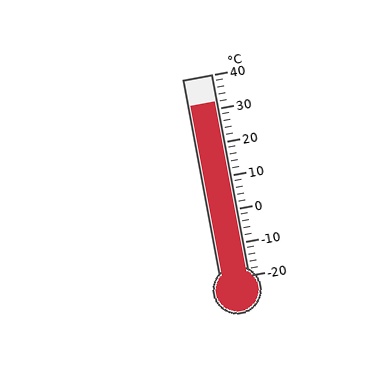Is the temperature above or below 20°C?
The temperature is above 20°C.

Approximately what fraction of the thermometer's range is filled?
The thermometer is filled to approximately 85% of its range.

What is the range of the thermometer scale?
The thermometer scale ranges from -20°C to 40°C.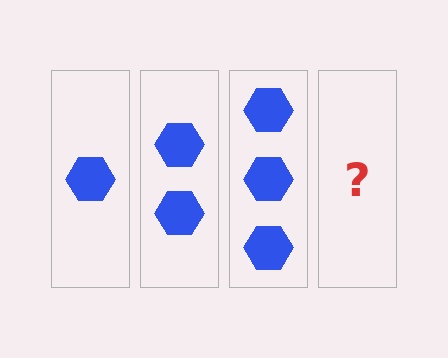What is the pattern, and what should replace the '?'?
The pattern is that each step adds one more hexagon. The '?' should be 4 hexagons.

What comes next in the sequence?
The next element should be 4 hexagons.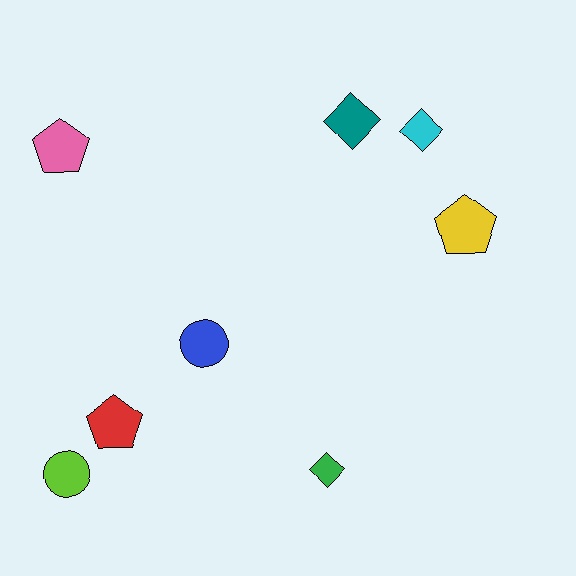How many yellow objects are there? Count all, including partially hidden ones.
There is 1 yellow object.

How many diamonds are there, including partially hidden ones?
There are 3 diamonds.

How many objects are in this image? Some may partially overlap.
There are 8 objects.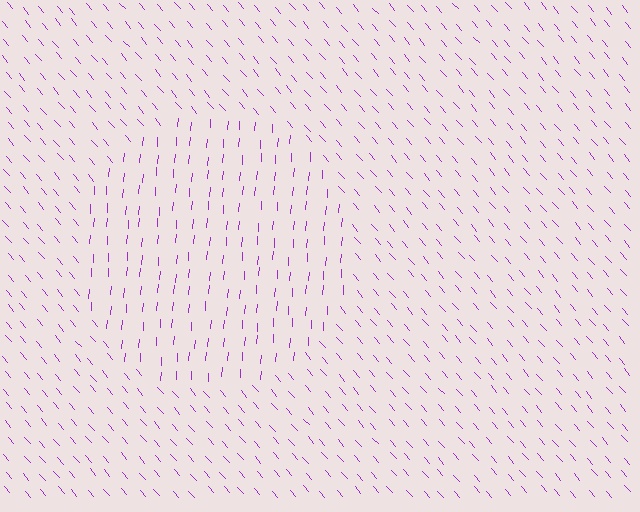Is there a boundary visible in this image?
Yes, there is a texture boundary formed by a change in line orientation.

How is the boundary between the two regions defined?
The boundary is defined purely by a change in line orientation (approximately 45 degrees difference). All lines are the same color and thickness.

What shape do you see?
I see a circle.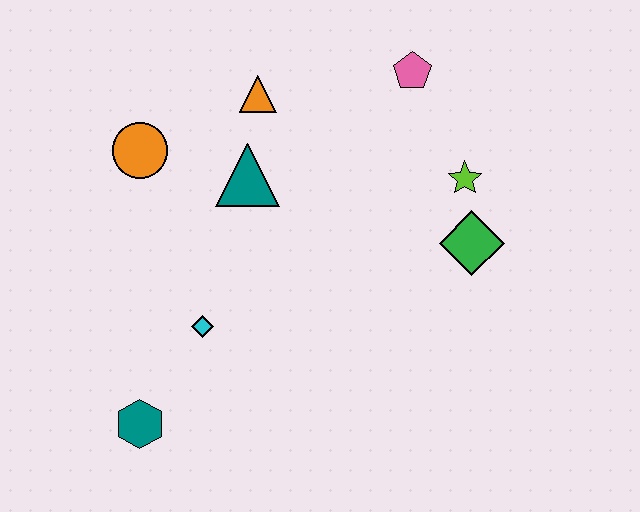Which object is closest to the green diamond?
The lime star is closest to the green diamond.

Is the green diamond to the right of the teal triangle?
Yes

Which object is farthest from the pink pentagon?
The teal hexagon is farthest from the pink pentagon.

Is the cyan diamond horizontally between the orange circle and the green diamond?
Yes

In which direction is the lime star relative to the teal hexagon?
The lime star is to the right of the teal hexagon.